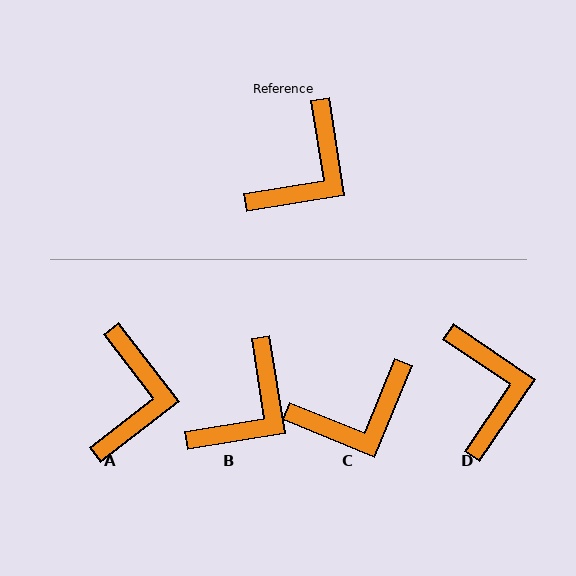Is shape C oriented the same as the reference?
No, it is off by about 31 degrees.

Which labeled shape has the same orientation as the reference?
B.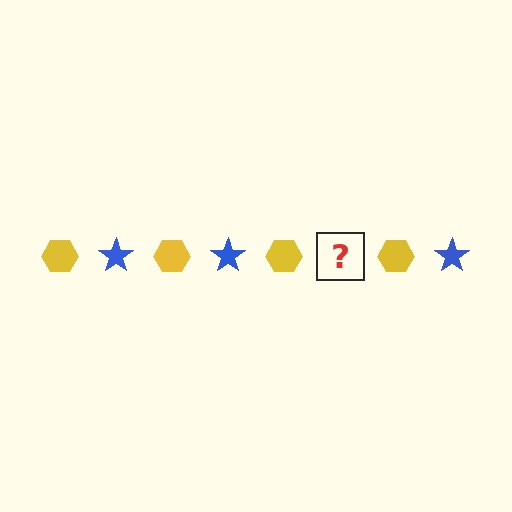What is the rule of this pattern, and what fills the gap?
The rule is that the pattern alternates between yellow hexagon and blue star. The gap should be filled with a blue star.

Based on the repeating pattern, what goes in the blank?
The blank should be a blue star.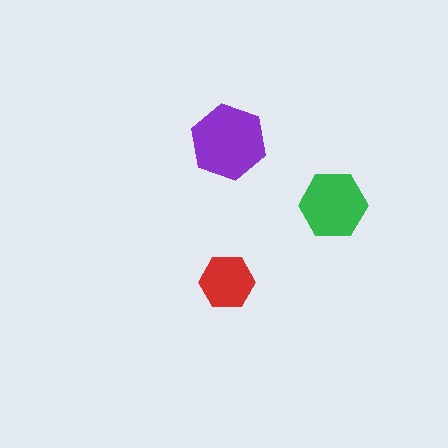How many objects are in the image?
There are 3 objects in the image.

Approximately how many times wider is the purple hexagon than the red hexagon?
About 1.5 times wider.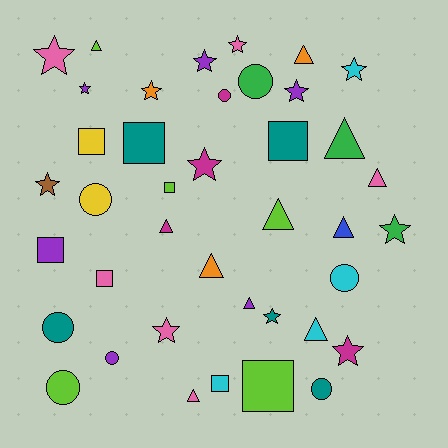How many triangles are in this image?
There are 11 triangles.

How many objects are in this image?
There are 40 objects.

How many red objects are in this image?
There are no red objects.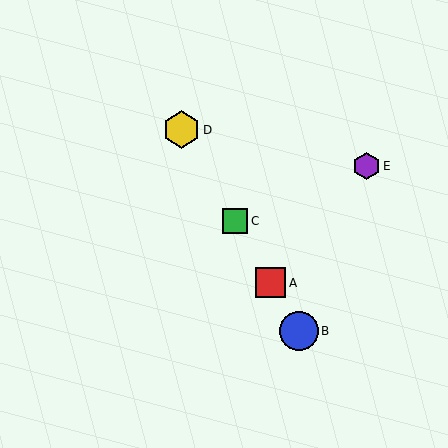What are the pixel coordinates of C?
Object C is at (235, 221).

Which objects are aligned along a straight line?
Objects A, B, C, D are aligned along a straight line.